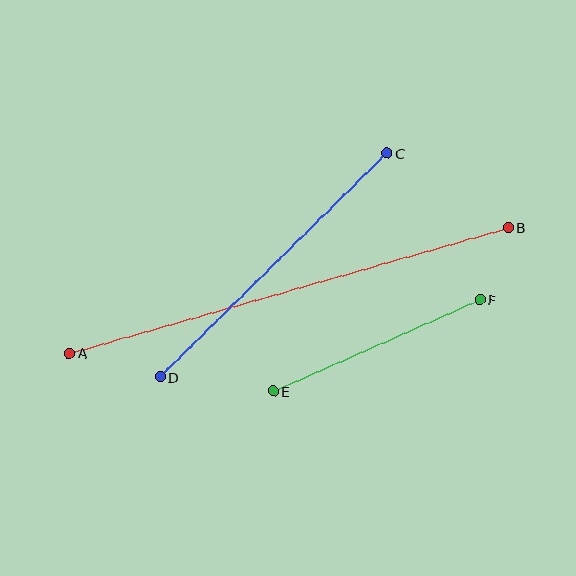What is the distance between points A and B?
The distance is approximately 457 pixels.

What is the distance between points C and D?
The distance is approximately 319 pixels.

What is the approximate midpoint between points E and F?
The midpoint is at approximately (377, 345) pixels.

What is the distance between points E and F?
The distance is approximately 226 pixels.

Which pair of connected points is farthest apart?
Points A and B are farthest apart.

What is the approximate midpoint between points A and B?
The midpoint is at approximately (289, 290) pixels.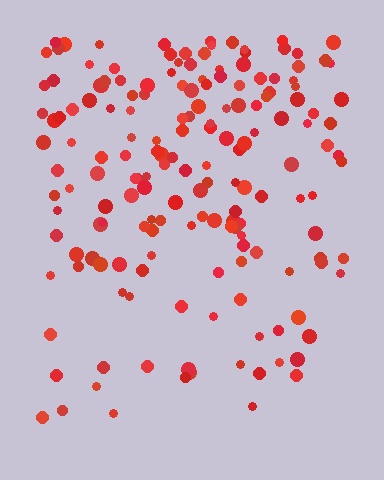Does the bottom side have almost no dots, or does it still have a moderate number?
Still a moderate number, just noticeably fewer than the top.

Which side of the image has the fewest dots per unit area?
The bottom.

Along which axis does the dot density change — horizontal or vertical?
Vertical.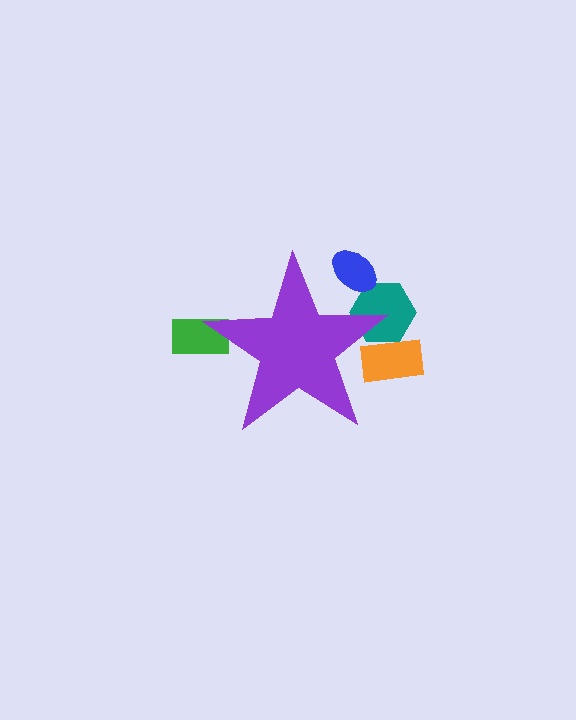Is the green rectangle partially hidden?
Yes, the green rectangle is partially hidden behind the purple star.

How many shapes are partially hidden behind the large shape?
4 shapes are partially hidden.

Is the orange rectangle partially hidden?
Yes, the orange rectangle is partially hidden behind the purple star.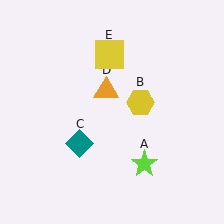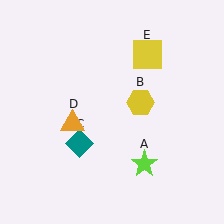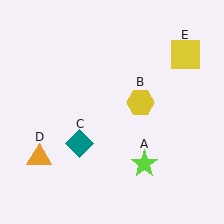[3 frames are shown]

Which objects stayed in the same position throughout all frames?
Lime star (object A) and yellow hexagon (object B) and teal diamond (object C) remained stationary.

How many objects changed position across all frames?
2 objects changed position: orange triangle (object D), yellow square (object E).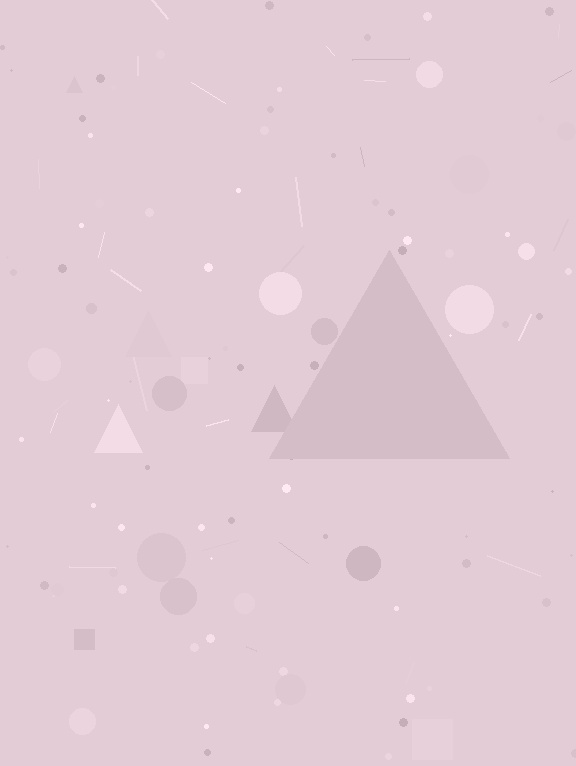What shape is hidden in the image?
A triangle is hidden in the image.